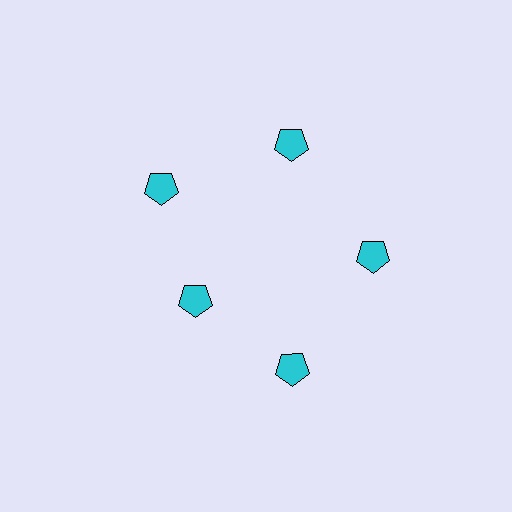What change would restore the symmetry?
The symmetry would be restored by moving it outward, back onto the ring so that all 5 pentagons sit at equal angles and equal distance from the center.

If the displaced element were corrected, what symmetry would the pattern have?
It would have 5-fold rotational symmetry — the pattern would map onto itself every 72 degrees.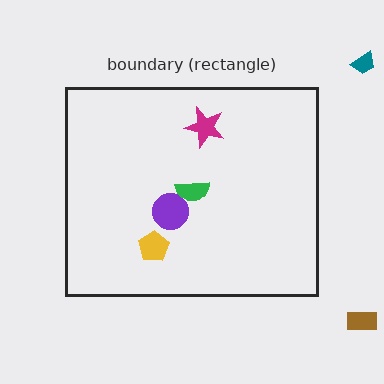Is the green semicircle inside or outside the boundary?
Inside.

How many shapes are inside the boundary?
4 inside, 2 outside.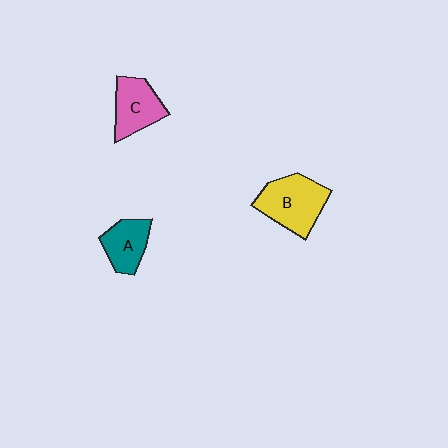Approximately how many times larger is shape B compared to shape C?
Approximately 1.3 times.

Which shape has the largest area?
Shape B (yellow).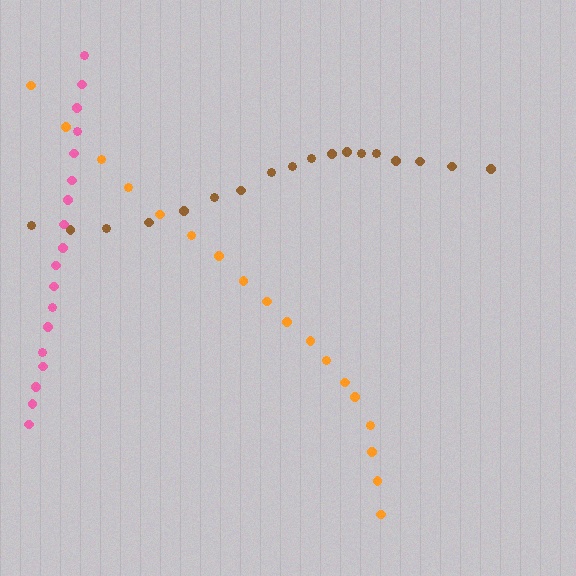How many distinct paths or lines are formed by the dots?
There are 3 distinct paths.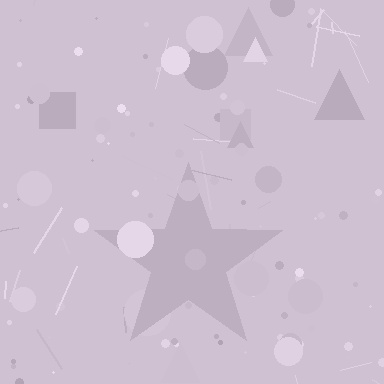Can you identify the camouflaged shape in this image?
The camouflaged shape is a star.